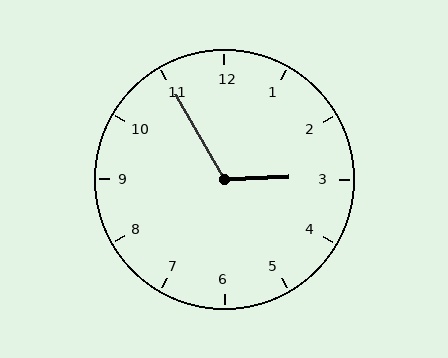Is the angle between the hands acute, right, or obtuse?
It is obtuse.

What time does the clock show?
2:55.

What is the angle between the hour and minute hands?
Approximately 118 degrees.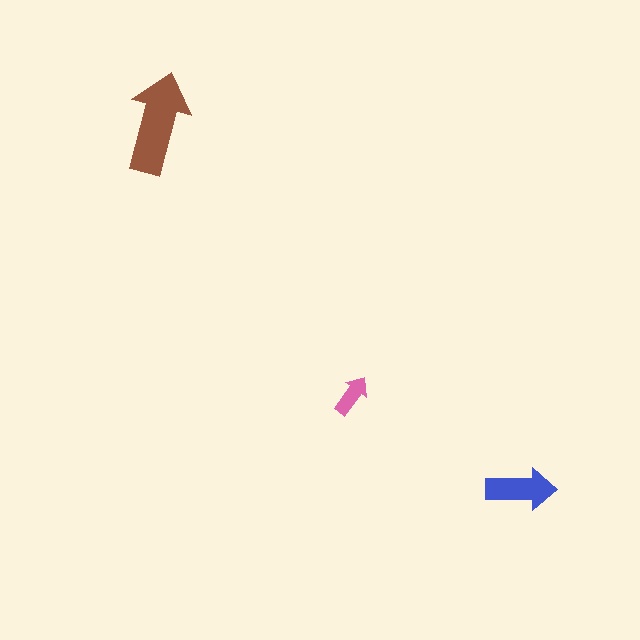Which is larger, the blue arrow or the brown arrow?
The brown one.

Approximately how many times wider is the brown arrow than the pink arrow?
About 2.5 times wider.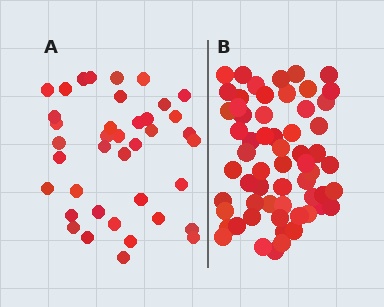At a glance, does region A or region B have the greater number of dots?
Region B (the right region) has more dots.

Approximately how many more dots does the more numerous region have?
Region B has approximately 20 more dots than region A.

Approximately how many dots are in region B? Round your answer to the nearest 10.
About 60 dots.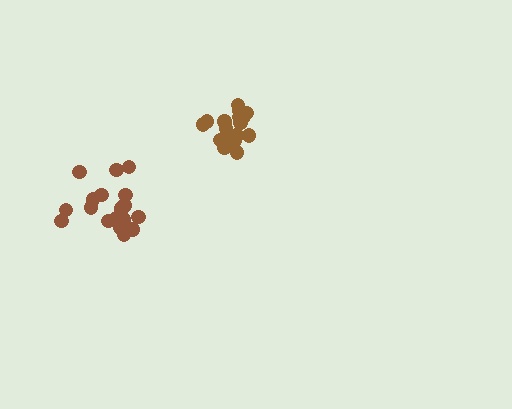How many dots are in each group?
Group 1: 18 dots, Group 2: 19 dots (37 total).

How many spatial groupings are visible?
There are 2 spatial groupings.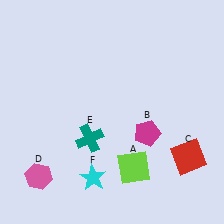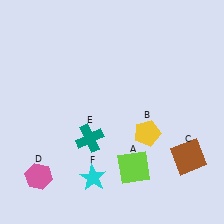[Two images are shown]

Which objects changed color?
B changed from magenta to yellow. C changed from red to brown.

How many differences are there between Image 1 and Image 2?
There are 2 differences between the two images.